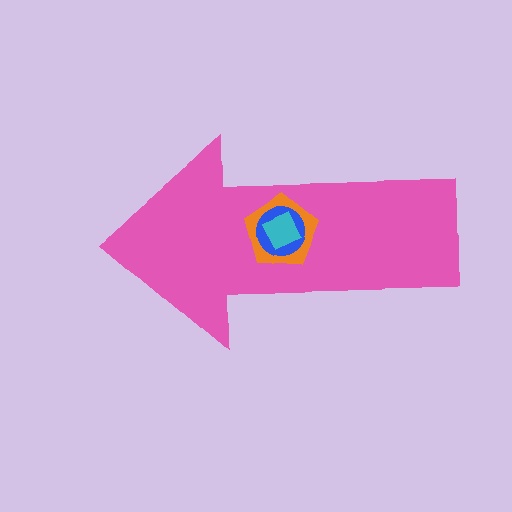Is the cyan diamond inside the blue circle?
Yes.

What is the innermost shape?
The cyan diamond.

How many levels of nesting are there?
4.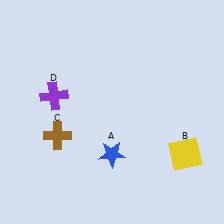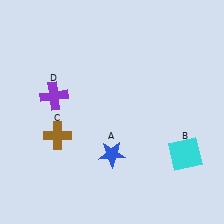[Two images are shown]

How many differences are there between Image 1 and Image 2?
There is 1 difference between the two images.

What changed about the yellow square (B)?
In Image 1, B is yellow. In Image 2, it changed to cyan.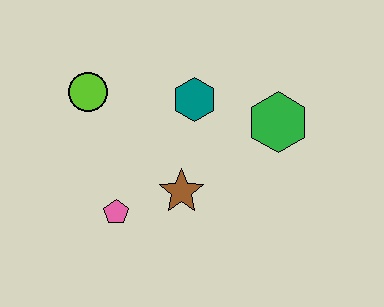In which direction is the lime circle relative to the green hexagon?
The lime circle is to the left of the green hexagon.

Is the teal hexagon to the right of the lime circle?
Yes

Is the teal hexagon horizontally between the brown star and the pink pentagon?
No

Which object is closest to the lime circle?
The teal hexagon is closest to the lime circle.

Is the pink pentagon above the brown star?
No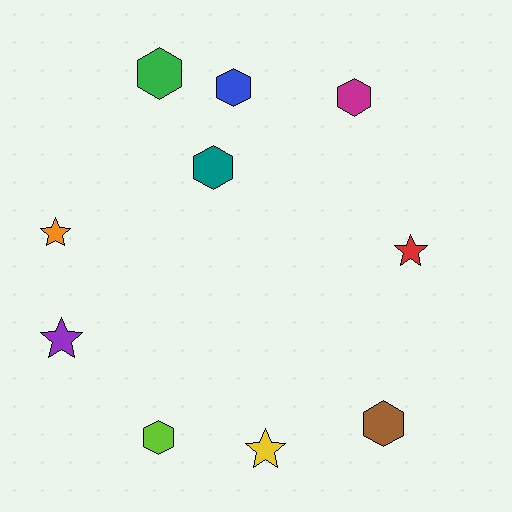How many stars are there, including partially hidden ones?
There are 4 stars.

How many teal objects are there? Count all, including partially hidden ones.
There is 1 teal object.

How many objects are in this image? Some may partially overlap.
There are 10 objects.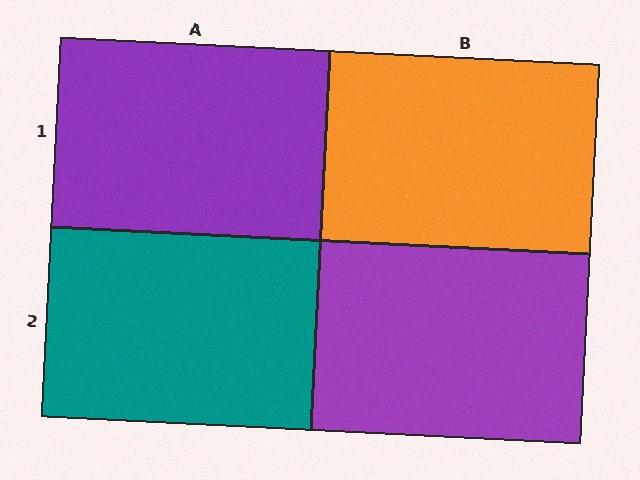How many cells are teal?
1 cell is teal.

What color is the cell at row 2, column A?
Teal.